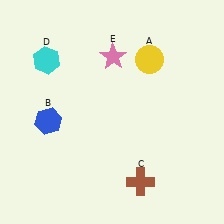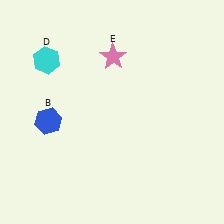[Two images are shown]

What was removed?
The yellow circle (A), the brown cross (C) were removed in Image 2.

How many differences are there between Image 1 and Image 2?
There are 2 differences between the two images.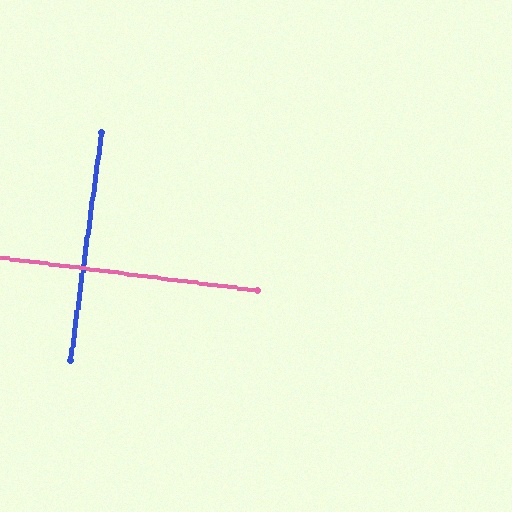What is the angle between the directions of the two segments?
Approximately 90 degrees.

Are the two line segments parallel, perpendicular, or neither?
Perpendicular — they meet at approximately 90°.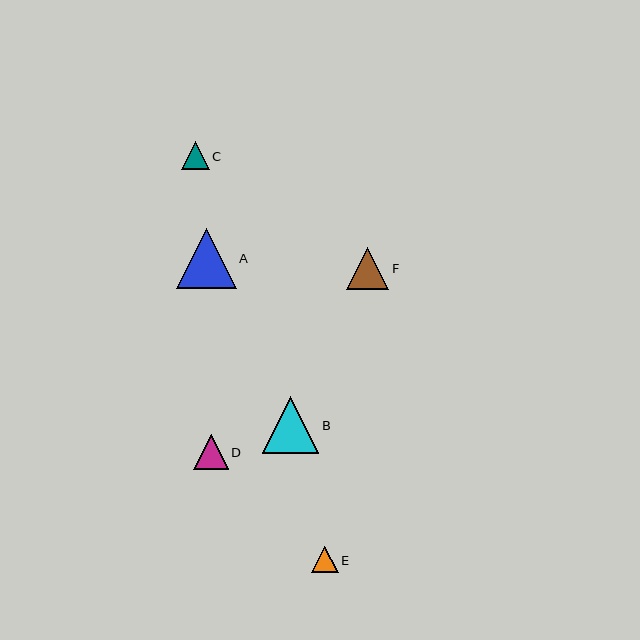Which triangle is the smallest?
Triangle E is the smallest with a size of approximately 27 pixels.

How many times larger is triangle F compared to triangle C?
Triangle F is approximately 1.5 times the size of triangle C.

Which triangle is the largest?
Triangle A is the largest with a size of approximately 60 pixels.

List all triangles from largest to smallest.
From largest to smallest: A, B, F, D, C, E.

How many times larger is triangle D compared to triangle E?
Triangle D is approximately 1.3 times the size of triangle E.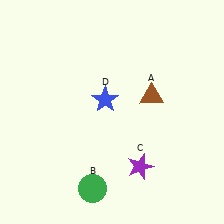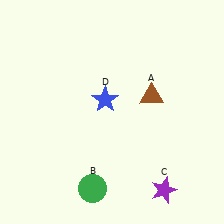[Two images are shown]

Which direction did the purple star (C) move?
The purple star (C) moved right.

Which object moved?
The purple star (C) moved right.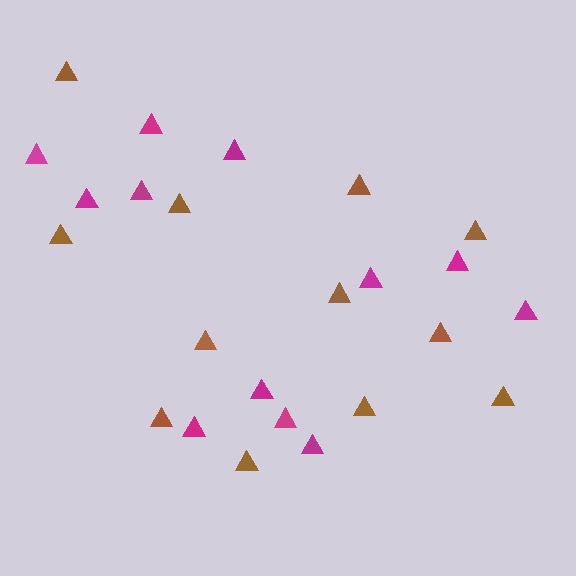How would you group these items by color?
There are 2 groups: one group of brown triangles (12) and one group of magenta triangles (12).